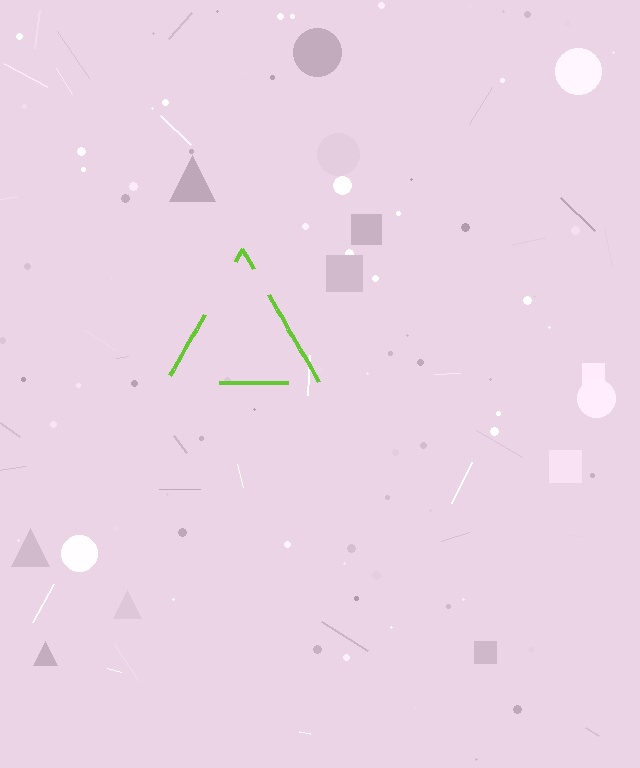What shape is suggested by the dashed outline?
The dashed outline suggests a triangle.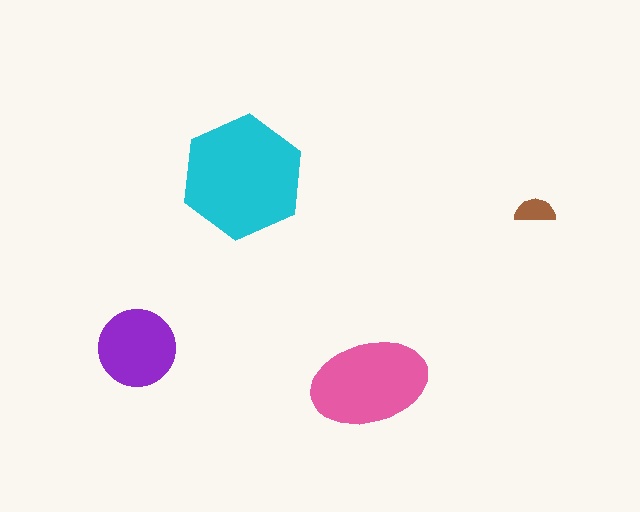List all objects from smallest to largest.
The brown semicircle, the purple circle, the pink ellipse, the cyan hexagon.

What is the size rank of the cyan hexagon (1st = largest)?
1st.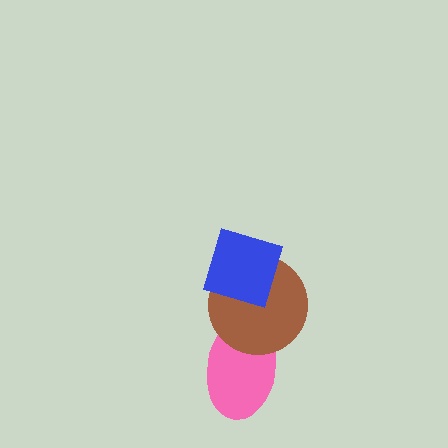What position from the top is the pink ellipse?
The pink ellipse is 3rd from the top.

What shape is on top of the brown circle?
The blue diamond is on top of the brown circle.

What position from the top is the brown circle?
The brown circle is 2nd from the top.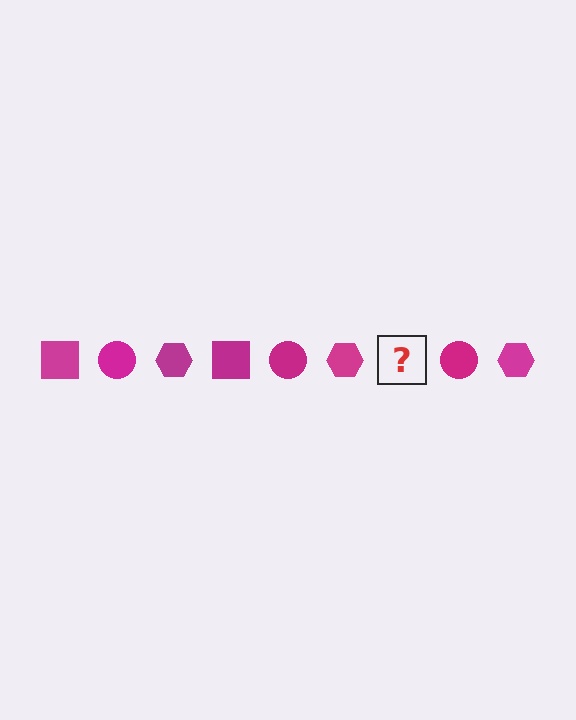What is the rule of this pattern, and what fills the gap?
The rule is that the pattern cycles through square, circle, hexagon shapes in magenta. The gap should be filled with a magenta square.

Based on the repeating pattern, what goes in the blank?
The blank should be a magenta square.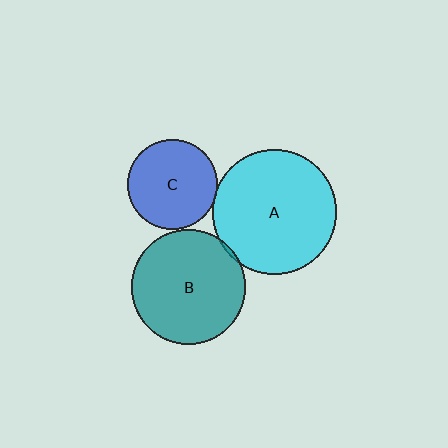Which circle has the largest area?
Circle A (cyan).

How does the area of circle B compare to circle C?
Approximately 1.6 times.